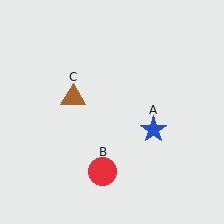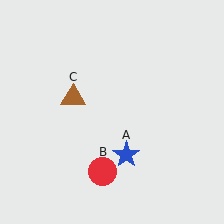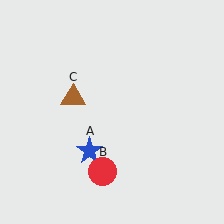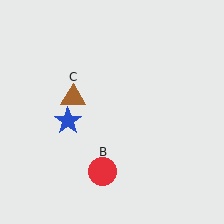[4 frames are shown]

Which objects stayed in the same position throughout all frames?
Red circle (object B) and brown triangle (object C) remained stationary.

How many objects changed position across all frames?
1 object changed position: blue star (object A).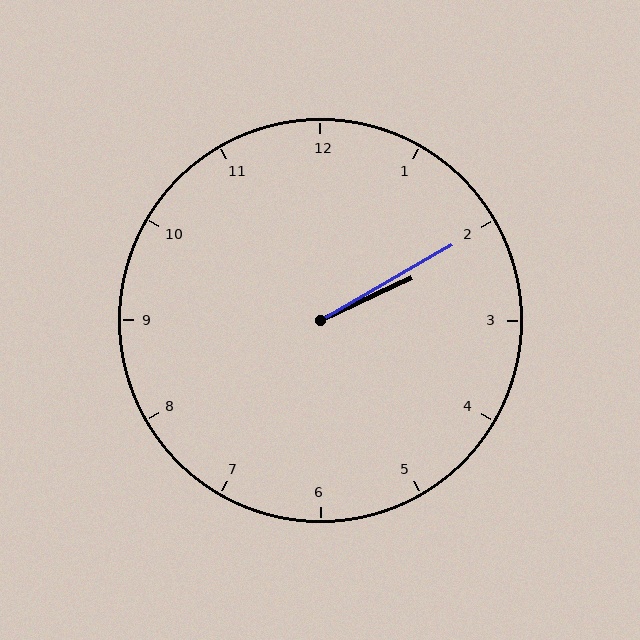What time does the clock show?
2:10.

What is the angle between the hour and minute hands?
Approximately 5 degrees.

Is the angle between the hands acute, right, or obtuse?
It is acute.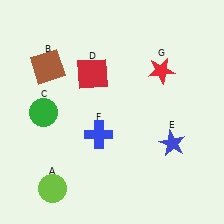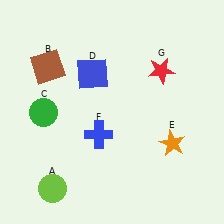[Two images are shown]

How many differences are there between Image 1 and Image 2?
There are 2 differences between the two images.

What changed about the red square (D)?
In Image 1, D is red. In Image 2, it changed to blue.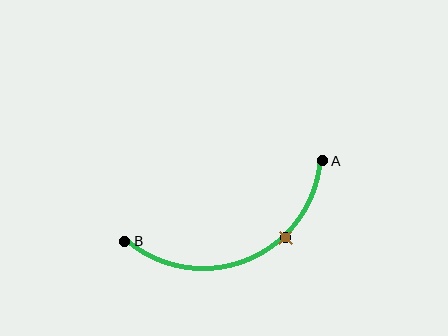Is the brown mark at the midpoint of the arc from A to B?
No. The brown mark lies on the arc but is closer to endpoint A. The arc midpoint would be at the point on the curve equidistant along the arc from both A and B.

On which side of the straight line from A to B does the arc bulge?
The arc bulges below the straight line connecting A and B.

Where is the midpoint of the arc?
The arc midpoint is the point on the curve farthest from the straight line joining A and B. It sits below that line.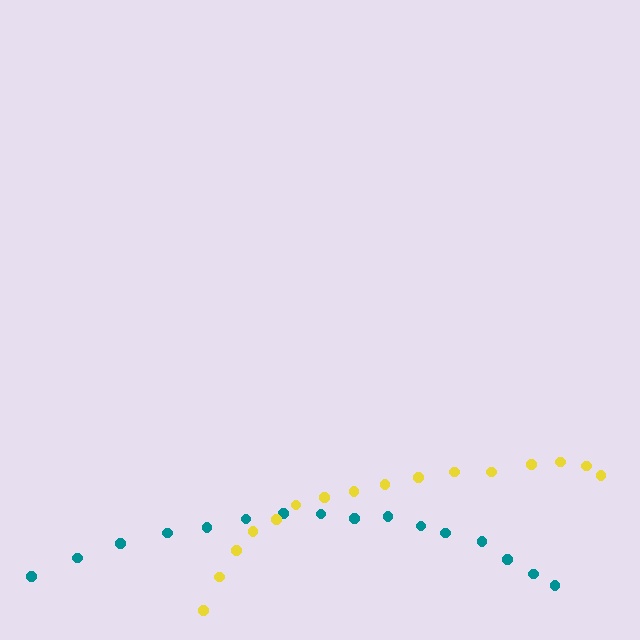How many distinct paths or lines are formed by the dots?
There are 2 distinct paths.